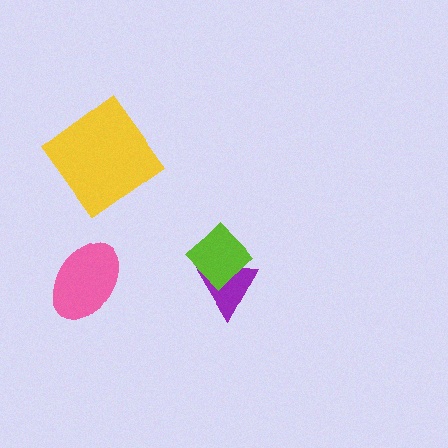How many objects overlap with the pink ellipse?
0 objects overlap with the pink ellipse.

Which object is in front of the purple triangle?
The lime diamond is in front of the purple triangle.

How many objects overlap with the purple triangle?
1 object overlaps with the purple triangle.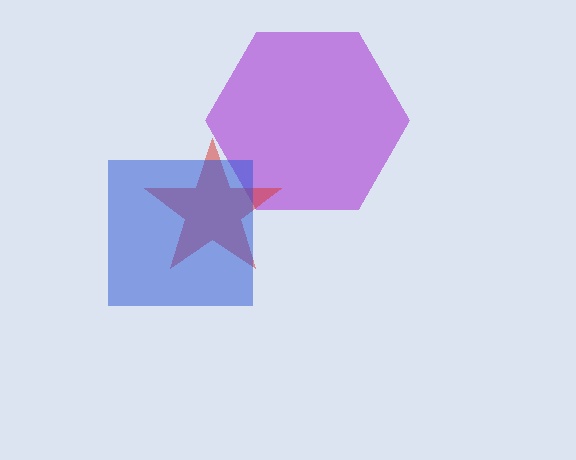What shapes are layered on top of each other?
The layered shapes are: a purple hexagon, a red star, a blue square.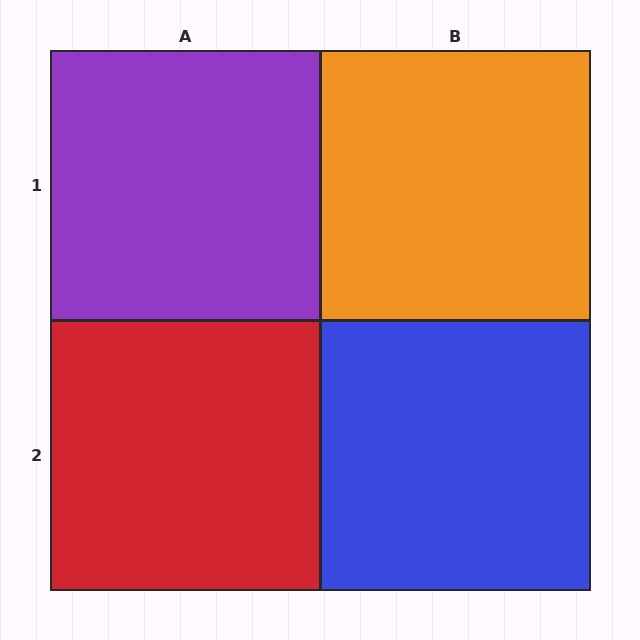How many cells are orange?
1 cell is orange.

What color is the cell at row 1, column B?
Orange.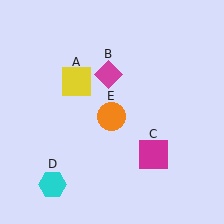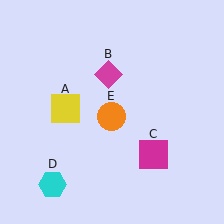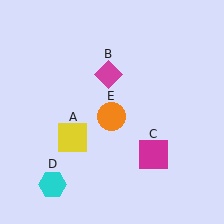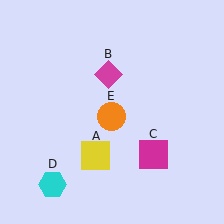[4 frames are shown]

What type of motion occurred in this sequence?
The yellow square (object A) rotated counterclockwise around the center of the scene.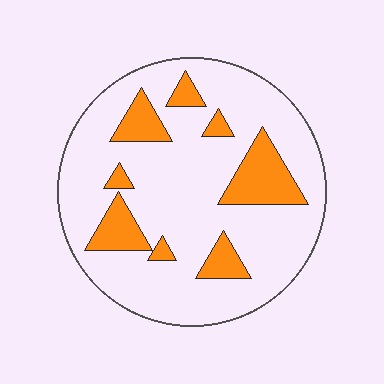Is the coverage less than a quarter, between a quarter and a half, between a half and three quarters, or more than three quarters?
Less than a quarter.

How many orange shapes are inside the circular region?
8.